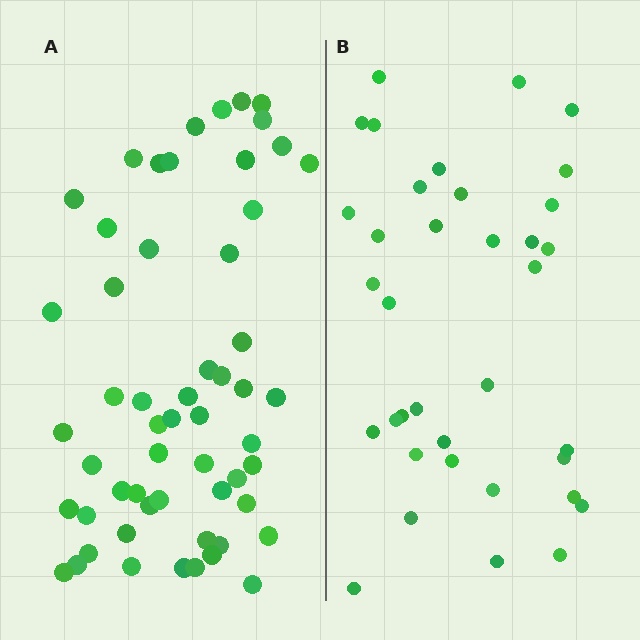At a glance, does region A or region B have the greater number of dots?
Region A (the left region) has more dots.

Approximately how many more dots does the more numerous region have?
Region A has approximately 20 more dots than region B.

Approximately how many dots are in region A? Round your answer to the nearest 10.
About 60 dots. (The exact count is 56, which rounds to 60.)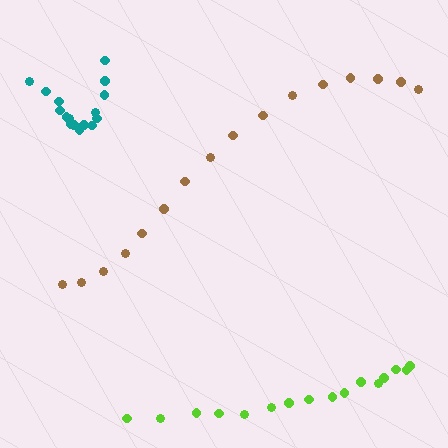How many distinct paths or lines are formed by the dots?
There are 3 distinct paths.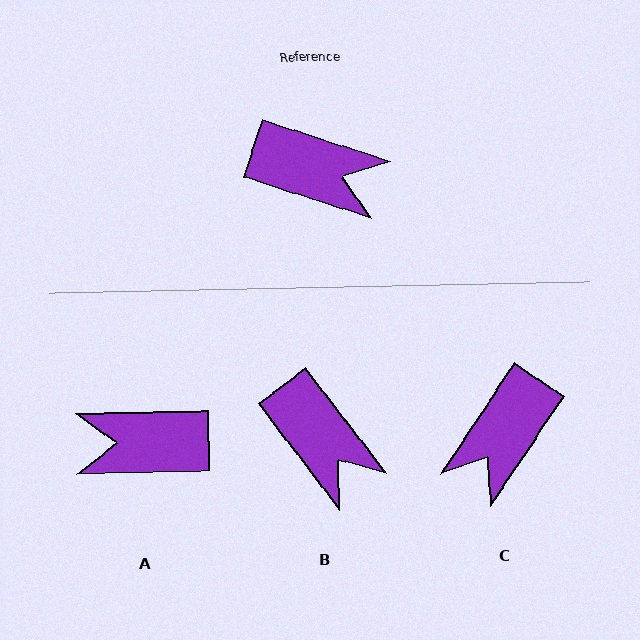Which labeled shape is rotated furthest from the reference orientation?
A, about 161 degrees away.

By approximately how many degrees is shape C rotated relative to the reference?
Approximately 106 degrees clockwise.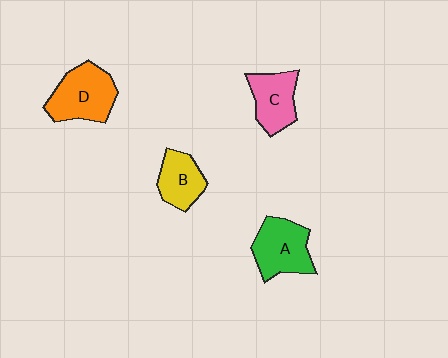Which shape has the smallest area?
Shape B (yellow).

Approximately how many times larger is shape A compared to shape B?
Approximately 1.3 times.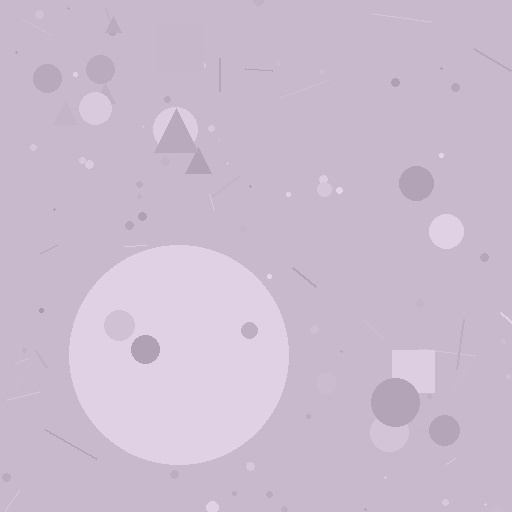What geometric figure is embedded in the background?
A circle is embedded in the background.